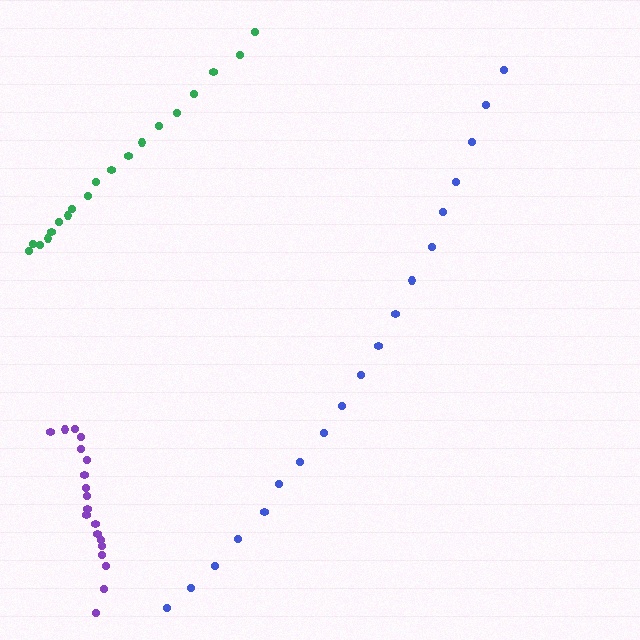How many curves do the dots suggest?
There are 3 distinct paths.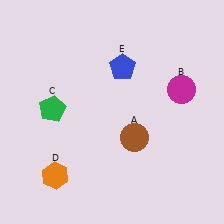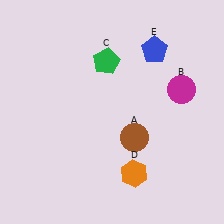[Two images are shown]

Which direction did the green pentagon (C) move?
The green pentagon (C) moved right.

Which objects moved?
The objects that moved are: the green pentagon (C), the orange hexagon (D), the blue pentagon (E).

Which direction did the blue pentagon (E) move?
The blue pentagon (E) moved right.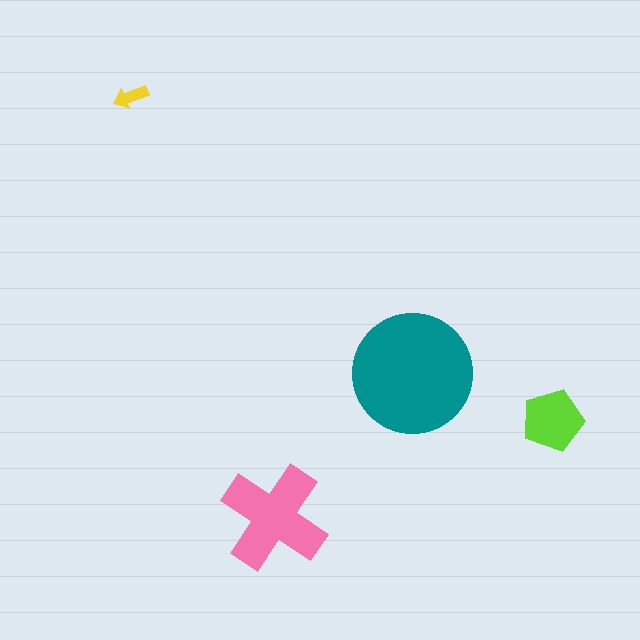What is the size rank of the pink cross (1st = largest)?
2nd.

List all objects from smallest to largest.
The yellow arrow, the lime pentagon, the pink cross, the teal circle.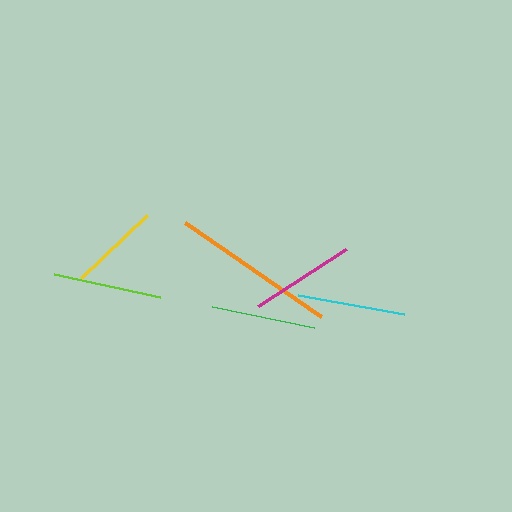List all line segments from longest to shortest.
From longest to shortest: orange, cyan, lime, green, magenta, yellow.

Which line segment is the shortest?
The yellow line is the shortest at approximately 91 pixels.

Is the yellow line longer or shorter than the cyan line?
The cyan line is longer than the yellow line.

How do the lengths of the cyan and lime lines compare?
The cyan and lime lines are approximately the same length.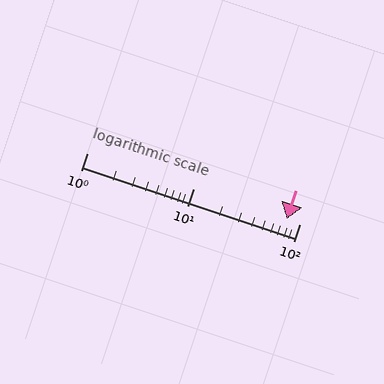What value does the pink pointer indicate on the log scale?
The pointer indicates approximately 76.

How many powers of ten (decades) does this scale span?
The scale spans 2 decades, from 1 to 100.